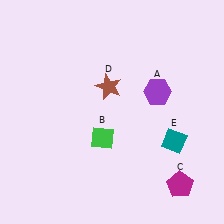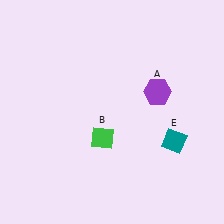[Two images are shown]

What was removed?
The magenta pentagon (C), the brown star (D) were removed in Image 2.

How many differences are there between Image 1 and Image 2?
There are 2 differences between the two images.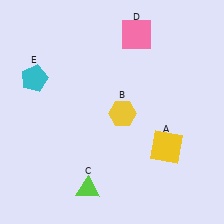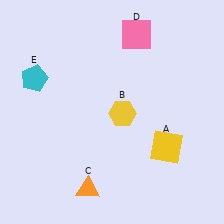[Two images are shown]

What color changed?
The triangle (C) changed from lime in Image 1 to orange in Image 2.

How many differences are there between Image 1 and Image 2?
There is 1 difference between the two images.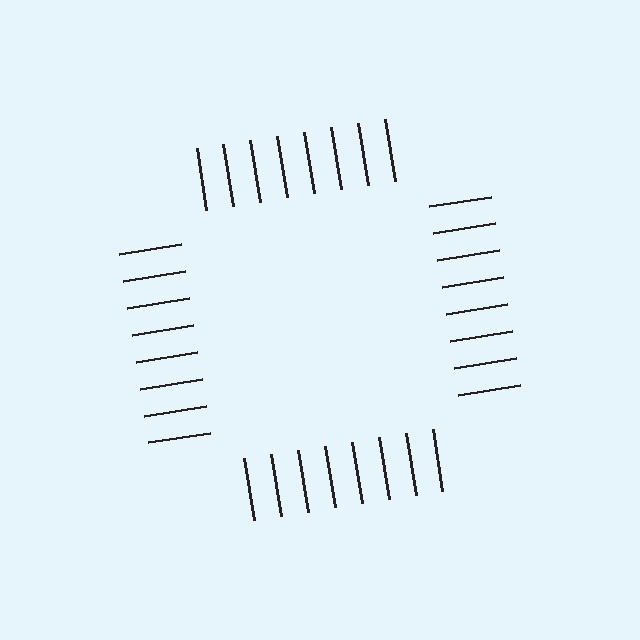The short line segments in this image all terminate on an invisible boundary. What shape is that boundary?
An illusory square — the line segments terminate on its edges but no continuous stroke is drawn.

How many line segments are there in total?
32 — 8 along each of the 4 edges.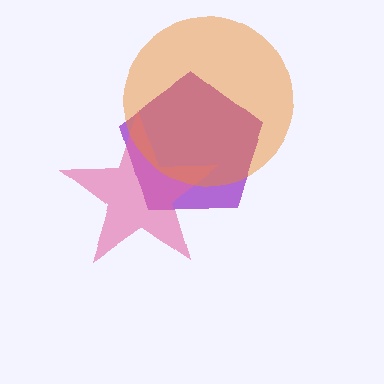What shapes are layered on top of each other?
The layered shapes are: a purple pentagon, a pink star, an orange circle.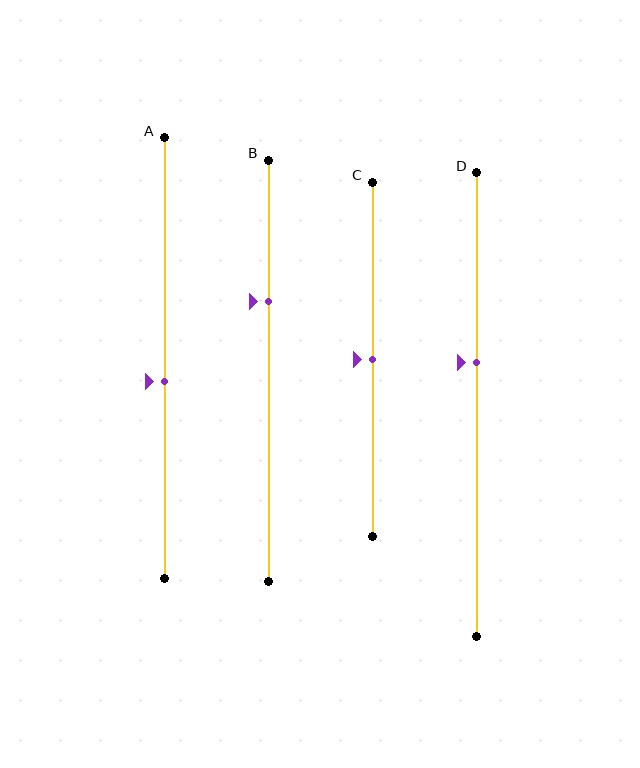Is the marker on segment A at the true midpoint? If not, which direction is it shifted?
No, the marker on segment A is shifted downward by about 5% of the segment length.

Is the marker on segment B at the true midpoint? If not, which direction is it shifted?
No, the marker on segment B is shifted upward by about 16% of the segment length.